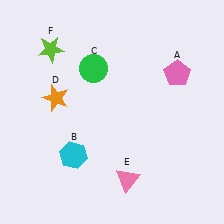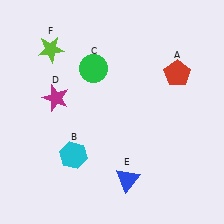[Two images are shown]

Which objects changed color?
A changed from pink to red. D changed from orange to magenta. E changed from pink to blue.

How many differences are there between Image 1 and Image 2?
There are 3 differences between the two images.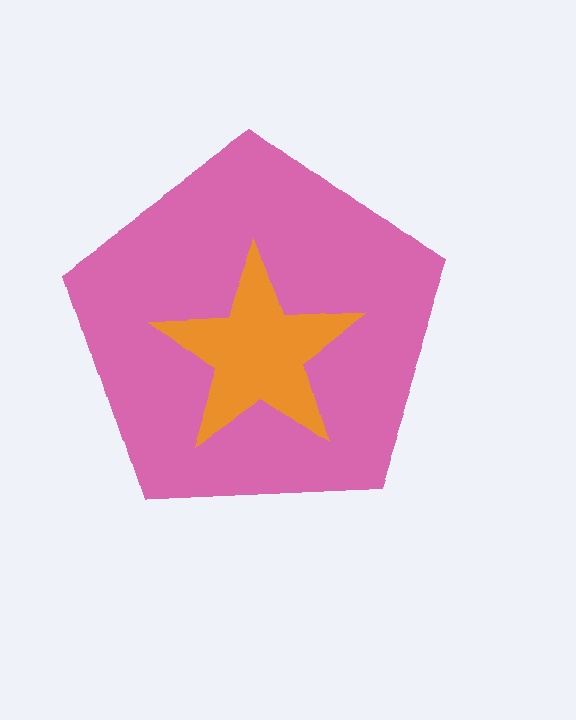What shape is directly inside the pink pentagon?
The orange star.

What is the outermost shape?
The pink pentagon.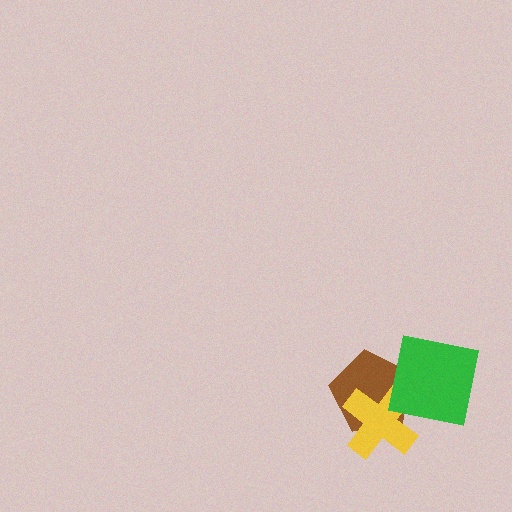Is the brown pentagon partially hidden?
Yes, it is partially covered by another shape.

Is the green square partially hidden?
No, no other shape covers it.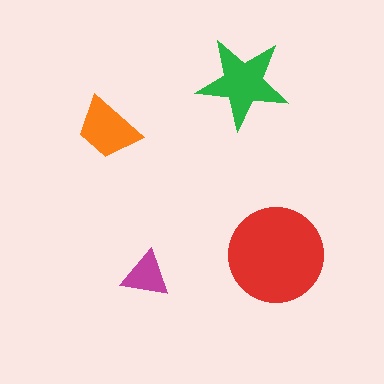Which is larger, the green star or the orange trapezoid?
The green star.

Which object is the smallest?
The magenta triangle.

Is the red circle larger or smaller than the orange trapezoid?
Larger.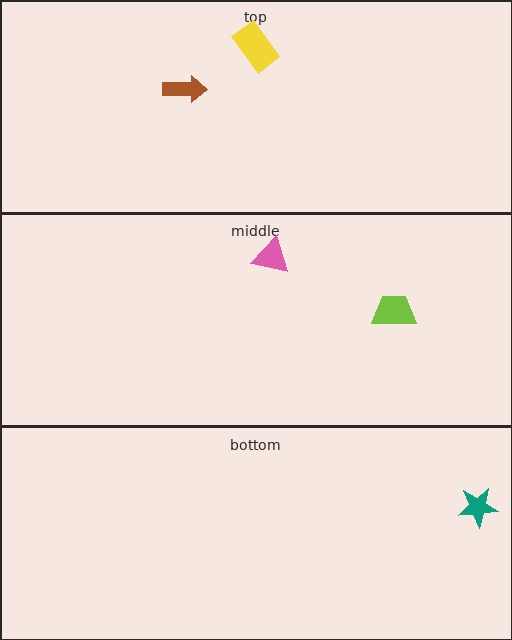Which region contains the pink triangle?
The middle region.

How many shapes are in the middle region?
2.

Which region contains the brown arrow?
The top region.